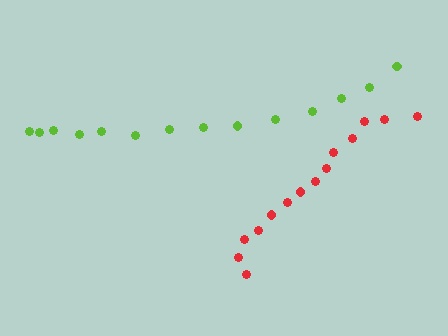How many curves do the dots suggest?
There are 2 distinct paths.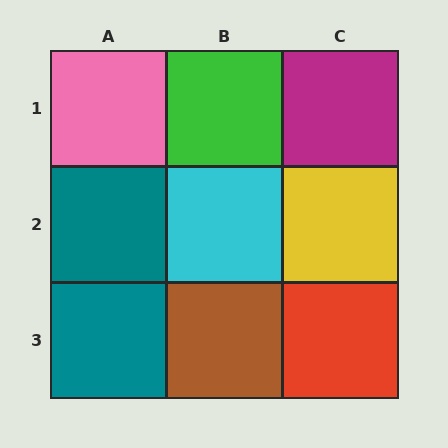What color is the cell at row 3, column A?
Teal.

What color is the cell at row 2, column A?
Teal.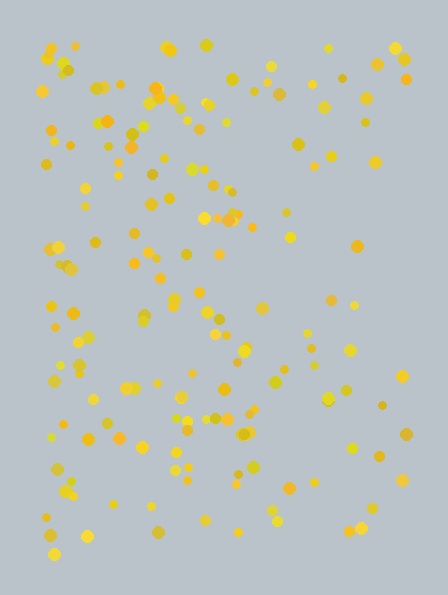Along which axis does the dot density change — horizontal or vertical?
Horizontal.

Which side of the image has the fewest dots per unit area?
The right.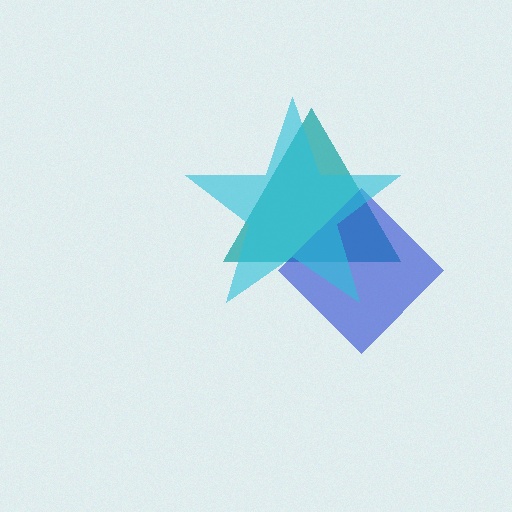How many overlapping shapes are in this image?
There are 3 overlapping shapes in the image.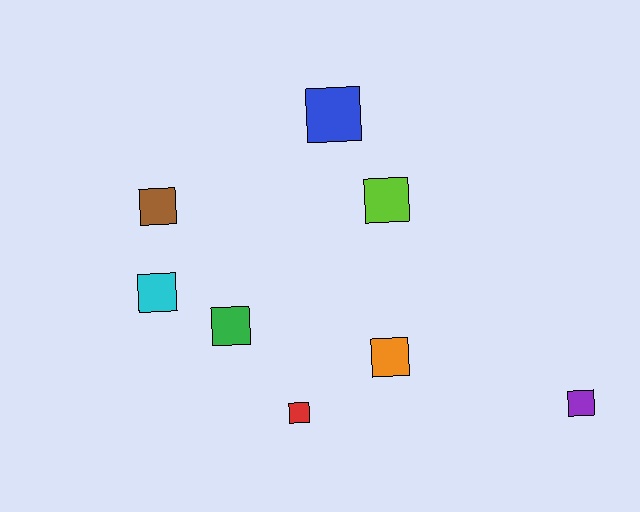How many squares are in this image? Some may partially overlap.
There are 8 squares.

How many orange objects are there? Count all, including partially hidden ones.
There is 1 orange object.